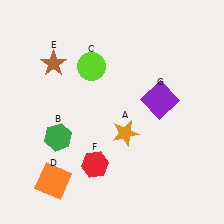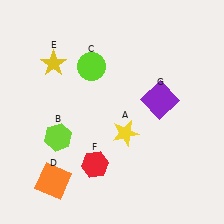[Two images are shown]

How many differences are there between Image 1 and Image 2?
There are 3 differences between the two images.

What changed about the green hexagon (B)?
In Image 1, B is green. In Image 2, it changed to lime.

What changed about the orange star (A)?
In Image 1, A is orange. In Image 2, it changed to yellow.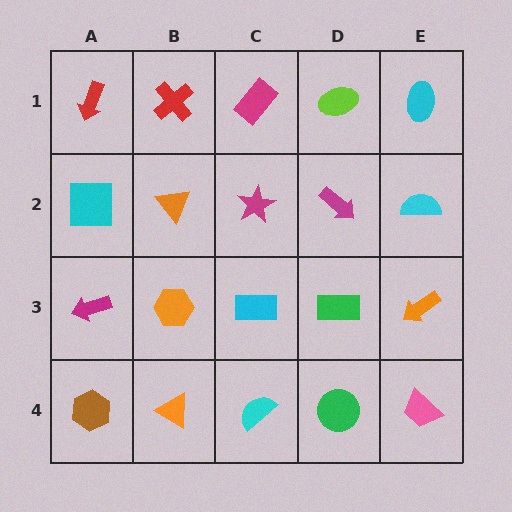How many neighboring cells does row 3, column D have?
4.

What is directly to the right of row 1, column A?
A red cross.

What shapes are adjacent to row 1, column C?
A magenta star (row 2, column C), a red cross (row 1, column B), a lime ellipse (row 1, column D).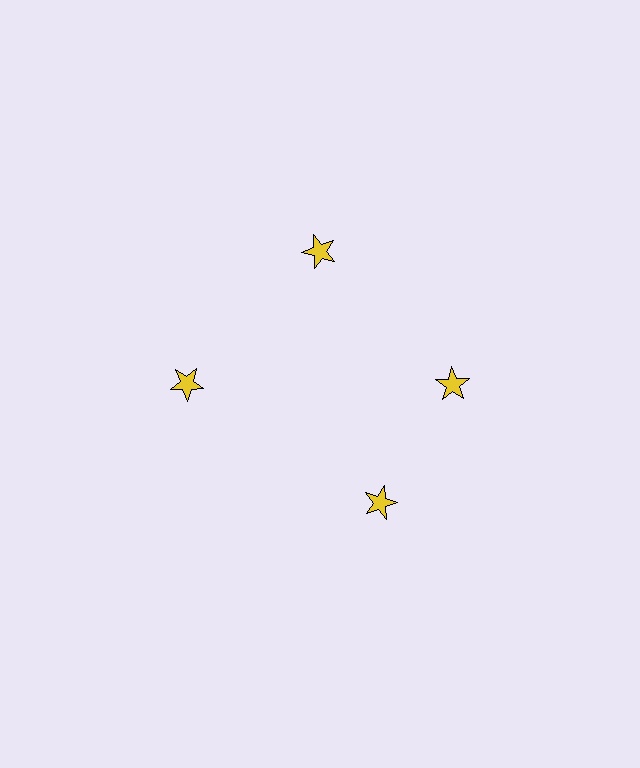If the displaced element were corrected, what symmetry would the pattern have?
It would have 4-fold rotational symmetry — the pattern would map onto itself every 90 degrees.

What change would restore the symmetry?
The symmetry would be restored by rotating it back into even spacing with its neighbors so that all 4 stars sit at equal angles and equal distance from the center.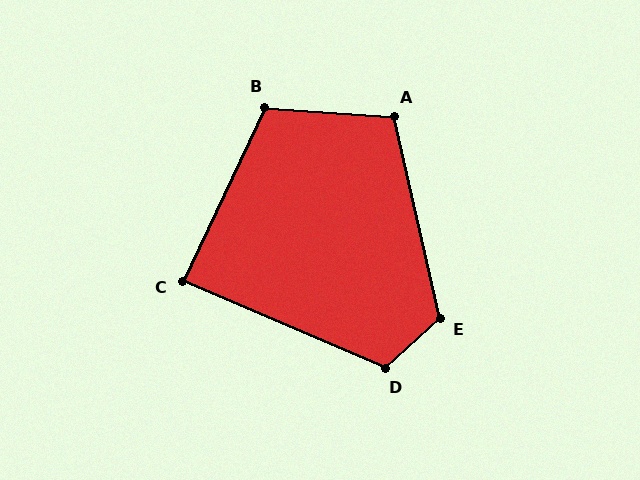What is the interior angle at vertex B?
Approximately 111 degrees (obtuse).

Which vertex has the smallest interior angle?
C, at approximately 88 degrees.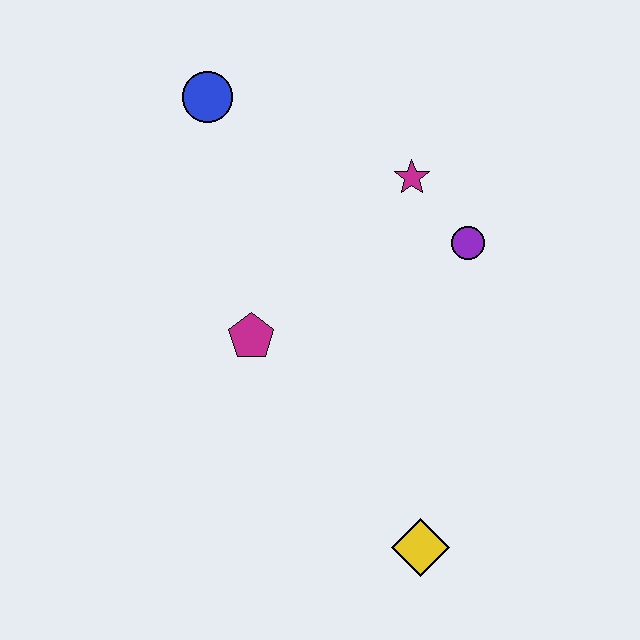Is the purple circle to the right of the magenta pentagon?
Yes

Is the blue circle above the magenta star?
Yes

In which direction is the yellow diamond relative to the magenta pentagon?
The yellow diamond is below the magenta pentagon.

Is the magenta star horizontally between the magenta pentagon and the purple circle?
Yes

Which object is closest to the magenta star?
The purple circle is closest to the magenta star.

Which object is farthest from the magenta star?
The yellow diamond is farthest from the magenta star.